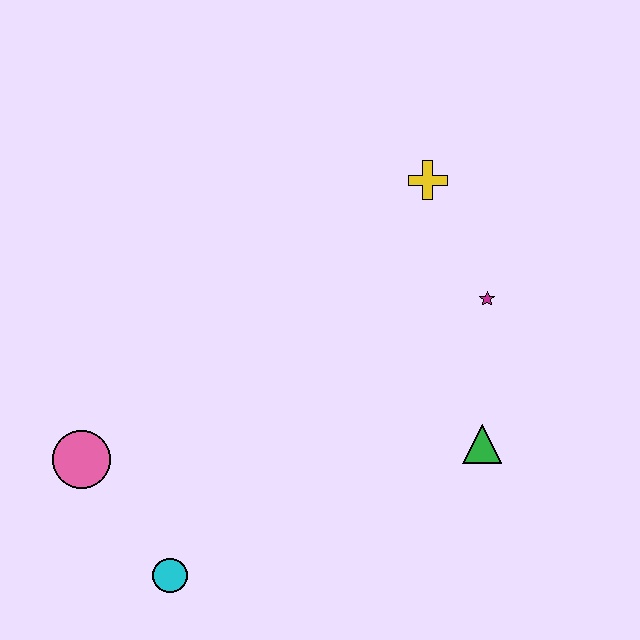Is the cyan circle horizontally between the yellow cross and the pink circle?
Yes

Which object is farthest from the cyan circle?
The yellow cross is farthest from the cyan circle.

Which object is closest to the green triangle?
The magenta star is closest to the green triangle.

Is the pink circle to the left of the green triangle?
Yes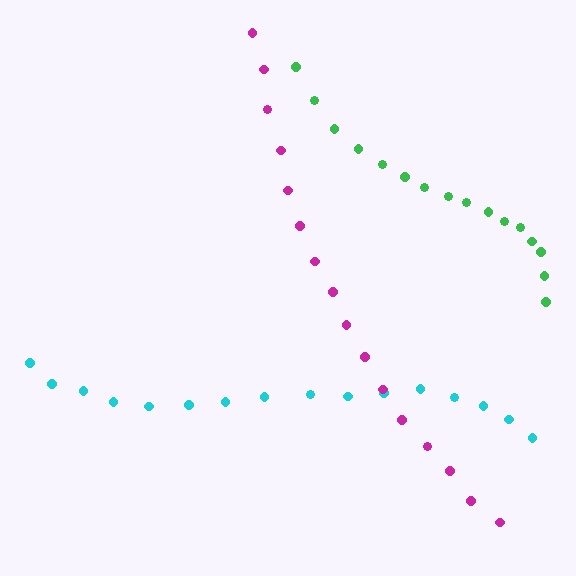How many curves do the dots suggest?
There are 3 distinct paths.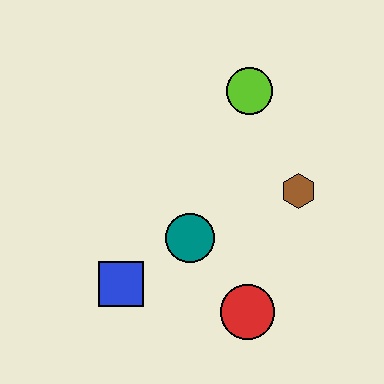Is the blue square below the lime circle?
Yes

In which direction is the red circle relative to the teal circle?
The red circle is below the teal circle.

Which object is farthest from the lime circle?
The blue square is farthest from the lime circle.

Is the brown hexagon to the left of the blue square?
No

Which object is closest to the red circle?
The teal circle is closest to the red circle.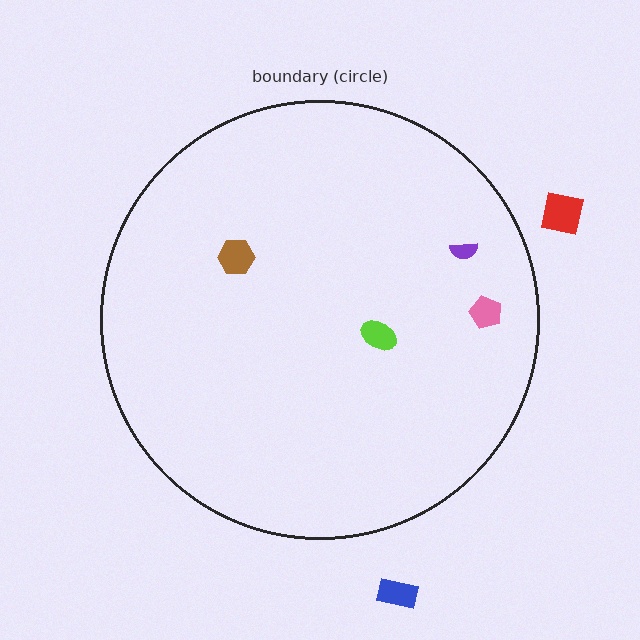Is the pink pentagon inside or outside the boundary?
Inside.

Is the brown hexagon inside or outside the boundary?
Inside.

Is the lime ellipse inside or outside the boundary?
Inside.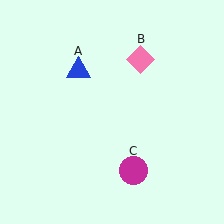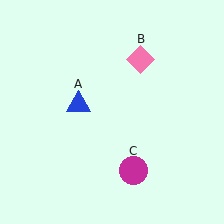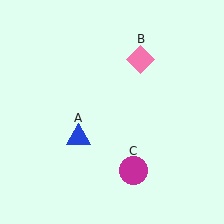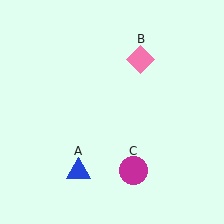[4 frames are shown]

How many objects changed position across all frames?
1 object changed position: blue triangle (object A).